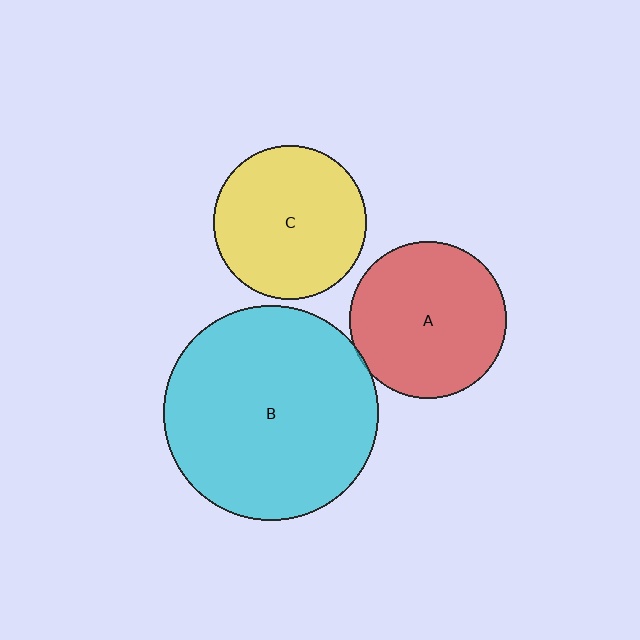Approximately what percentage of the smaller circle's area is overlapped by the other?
Approximately 5%.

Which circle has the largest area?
Circle B (cyan).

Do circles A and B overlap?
Yes.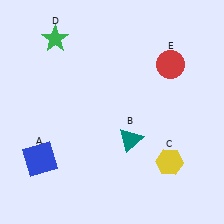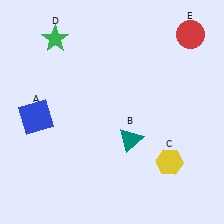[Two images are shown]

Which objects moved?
The objects that moved are: the blue square (A), the red circle (E).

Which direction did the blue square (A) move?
The blue square (A) moved up.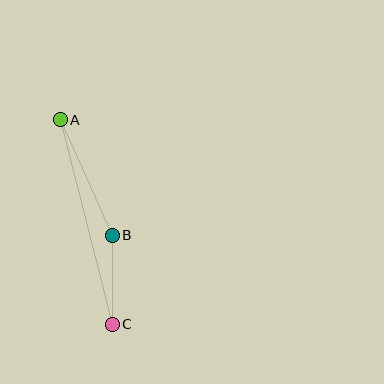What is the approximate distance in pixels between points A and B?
The distance between A and B is approximately 127 pixels.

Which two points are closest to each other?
Points B and C are closest to each other.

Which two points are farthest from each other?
Points A and C are farthest from each other.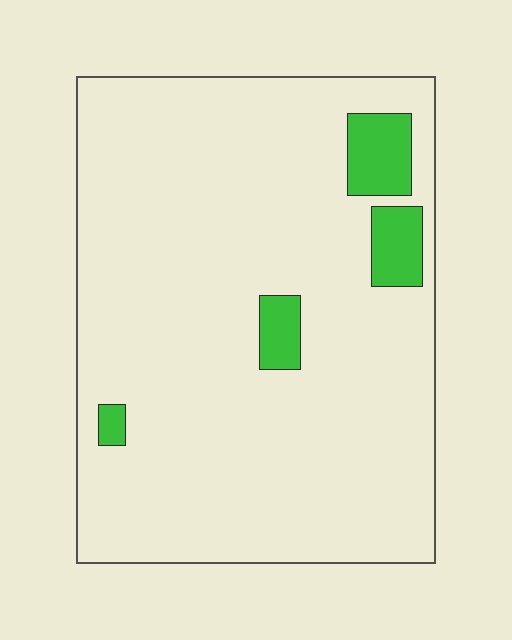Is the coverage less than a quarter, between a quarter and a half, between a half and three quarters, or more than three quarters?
Less than a quarter.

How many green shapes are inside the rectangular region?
4.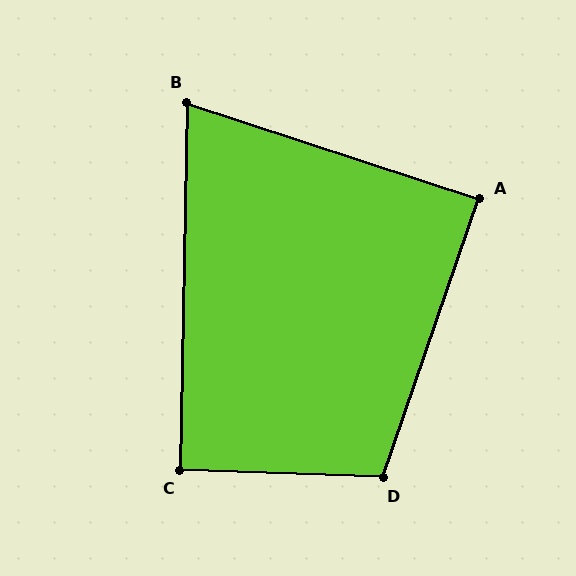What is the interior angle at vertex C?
Approximately 91 degrees (approximately right).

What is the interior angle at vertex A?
Approximately 89 degrees (approximately right).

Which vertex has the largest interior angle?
D, at approximately 107 degrees.